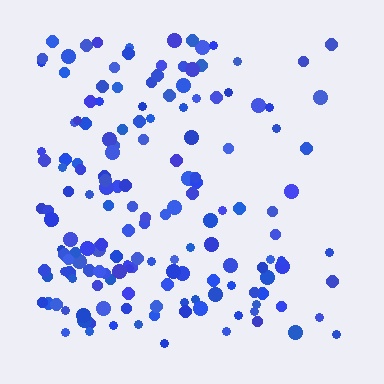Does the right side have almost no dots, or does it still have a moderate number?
Still a moderate number, just noticeably fewer than the left.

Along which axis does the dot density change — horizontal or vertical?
Horizontal.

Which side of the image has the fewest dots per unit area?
The right.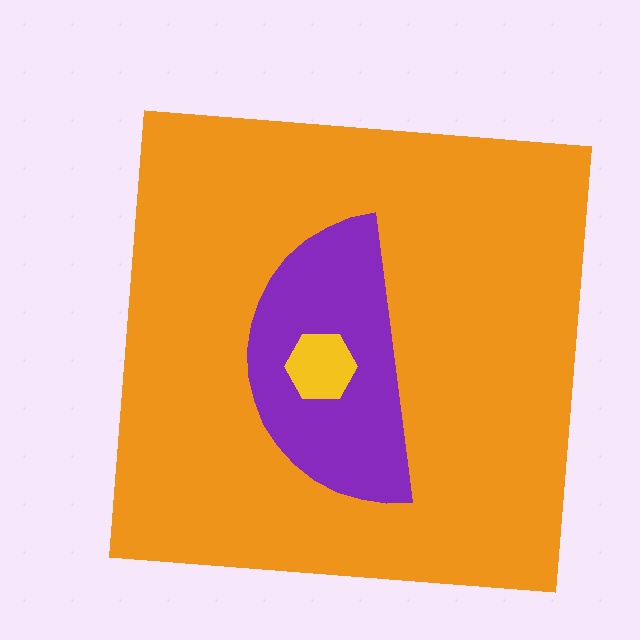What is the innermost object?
The yellow hexagon.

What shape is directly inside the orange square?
The purple semicircle.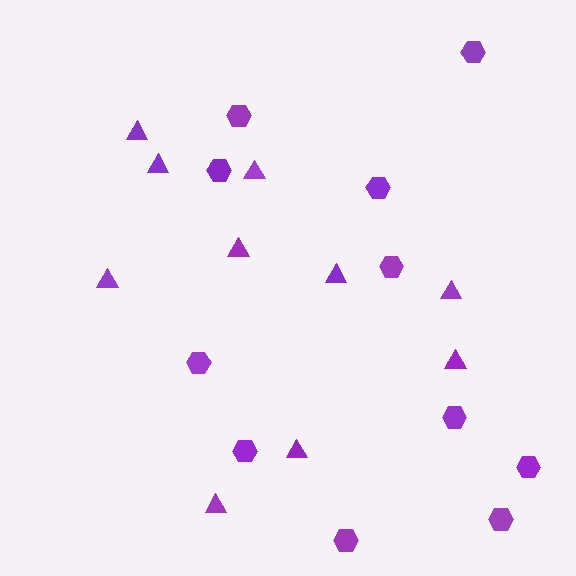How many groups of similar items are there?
There are 2 groups: one group of triangles (10) and one group of hexagons (11).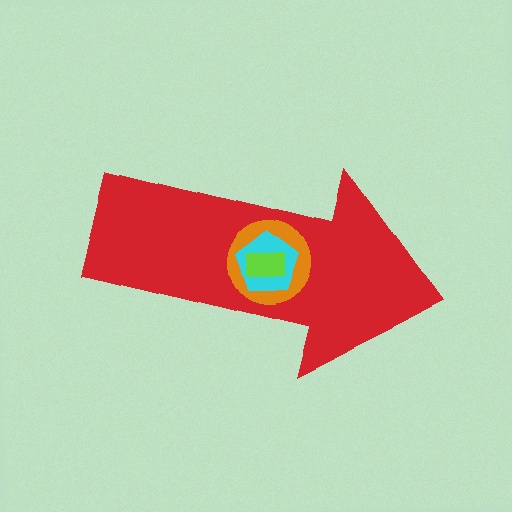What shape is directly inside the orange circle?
The cyan pentagon.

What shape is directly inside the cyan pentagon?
The lime rectangle.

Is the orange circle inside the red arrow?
Yes.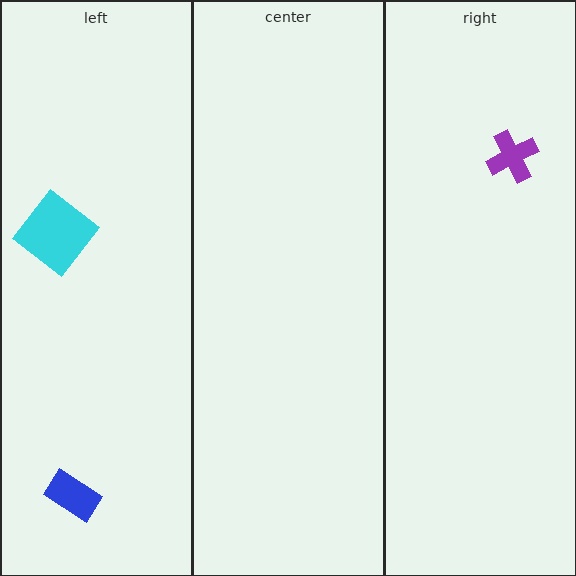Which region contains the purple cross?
The right region.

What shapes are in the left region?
The cyan diamond, the blue rectangle.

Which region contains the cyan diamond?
The left region.